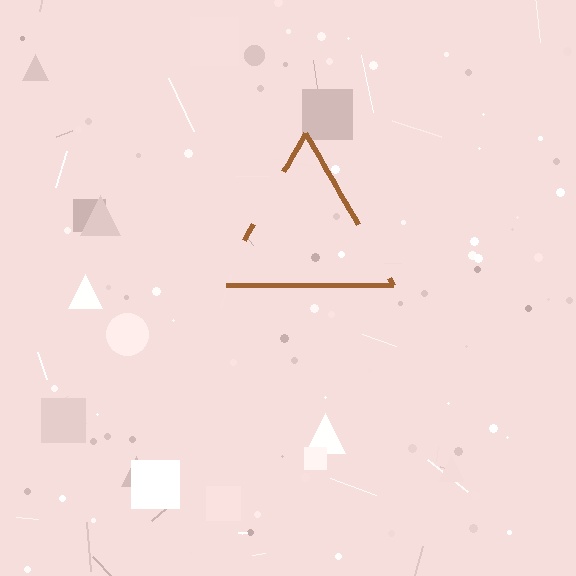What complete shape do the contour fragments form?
The contour fragments form a triangle.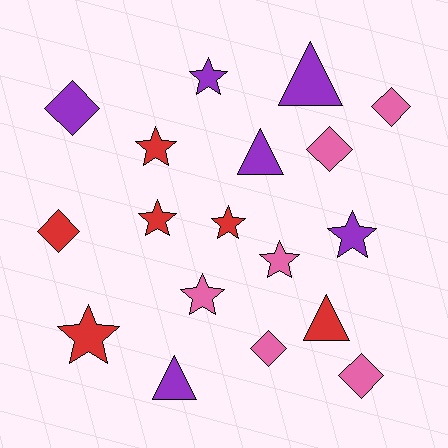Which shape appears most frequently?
Star, with 8 objects.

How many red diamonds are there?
There is 1 red diamond.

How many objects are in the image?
There are 18 objects.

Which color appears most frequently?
Pink, with 6 objects.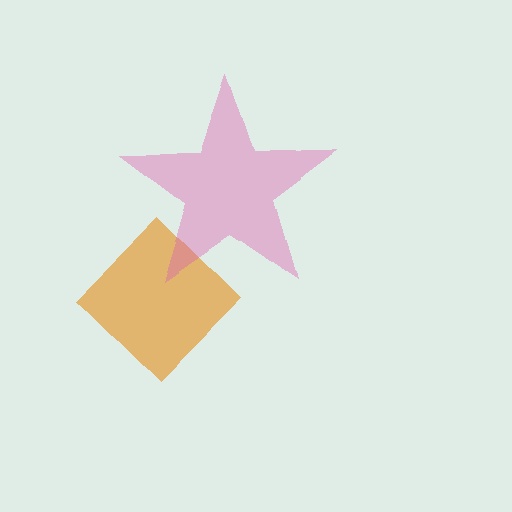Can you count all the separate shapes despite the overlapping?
Yes, there are 2 separate shapes.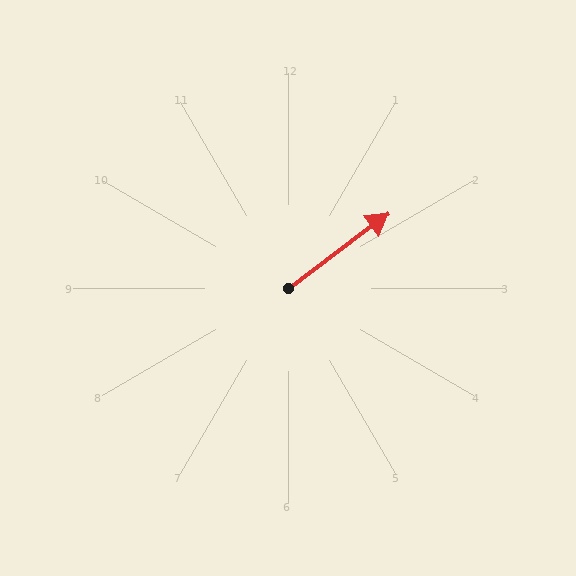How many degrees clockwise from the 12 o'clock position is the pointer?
Approximately 53 degrees.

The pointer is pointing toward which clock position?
Roughly 2 o'clock.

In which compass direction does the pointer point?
Northeast.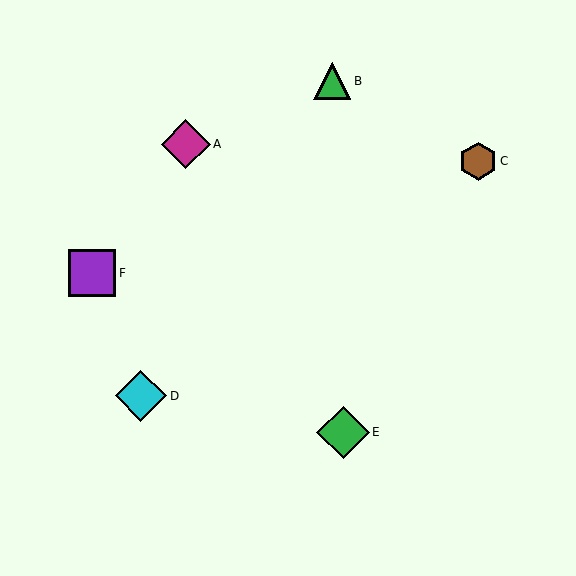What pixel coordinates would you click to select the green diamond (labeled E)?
Click at (343, 432) to select the green diamond E.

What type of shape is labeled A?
Shape A is a magenta diamond.